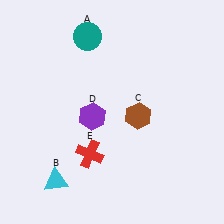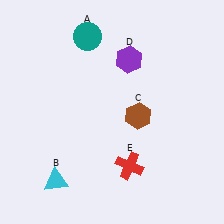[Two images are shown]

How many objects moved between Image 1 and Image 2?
2 objects moved between the two images.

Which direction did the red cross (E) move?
The red cross (E) moved right.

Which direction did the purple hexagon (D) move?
The purple hexagon (D) moved up.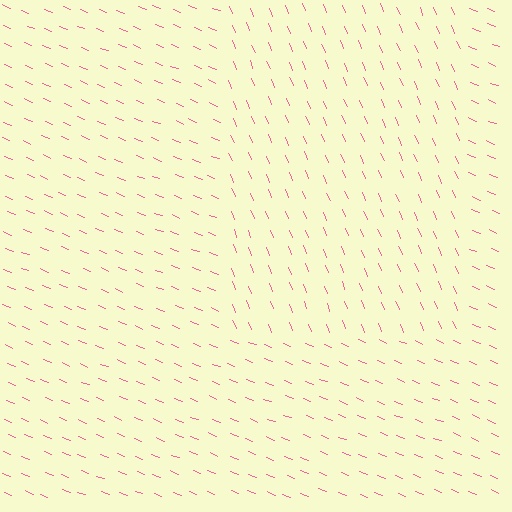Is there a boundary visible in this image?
Yes, there is a texture boundary formed by a change in line orientation.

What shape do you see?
I see a rectangle.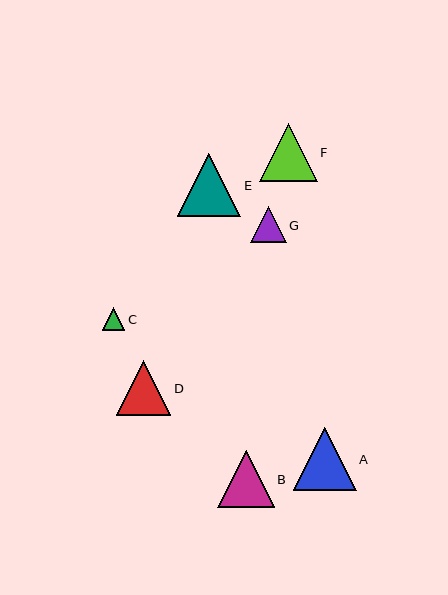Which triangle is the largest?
Triangle A is the largest with a size of approximately 63 pixels.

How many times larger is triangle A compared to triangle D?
Triangle A is approximately 1.2 times the size of triangle D.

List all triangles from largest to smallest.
From largest to smallest: A, E, F, B, D, G, C.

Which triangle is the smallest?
Triangle C is the smallest with a size of approximately 22 pixels.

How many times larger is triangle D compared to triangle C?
Triangle D is approximately 2.4 times the size of triangle C.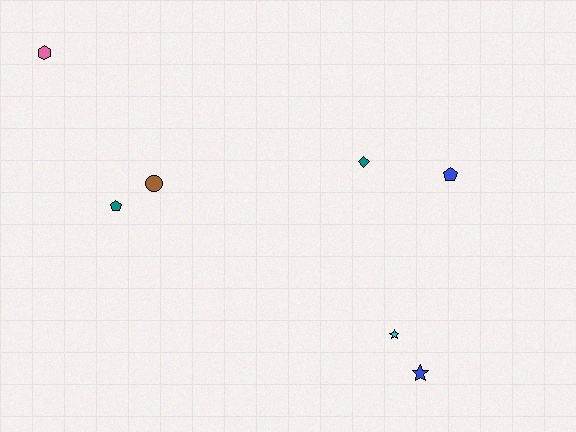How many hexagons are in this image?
There is 1 hexagon.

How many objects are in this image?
There are 7 objects.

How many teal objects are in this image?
There are 2 teal objects.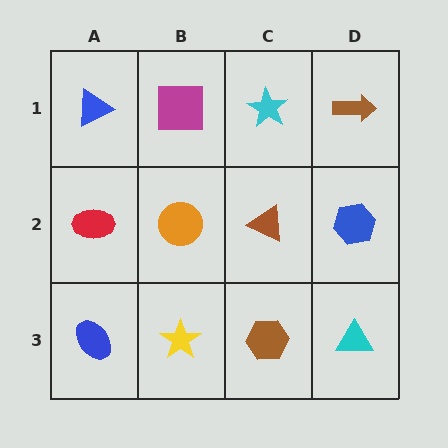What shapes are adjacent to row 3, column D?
A blue hexagon (row 2, column D), a brown hexagon (row 3, column C).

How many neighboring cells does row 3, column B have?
3.